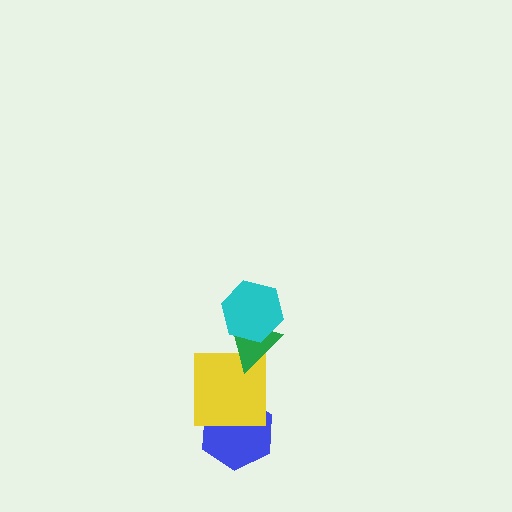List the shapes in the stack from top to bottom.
From top to bottom: the cyan hexagon, the green triangle, the yellow square, the blue hexagon.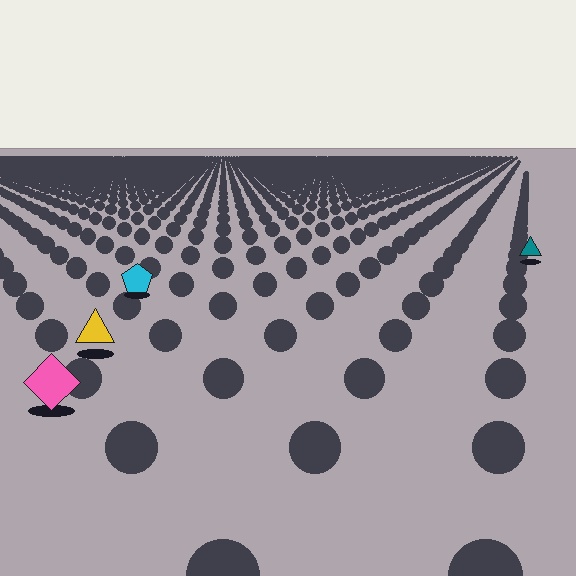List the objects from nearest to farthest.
From nearest to farthest: the pink diamond, the yellow triangle, the cyan pentagon, the teal triangle.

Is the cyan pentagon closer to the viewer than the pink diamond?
No. The pink diamond is closer — you can tell from the texture gradient: the ground texture is coarser near it.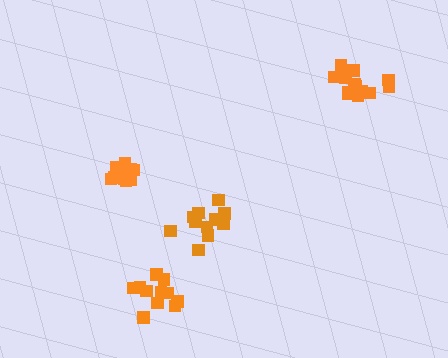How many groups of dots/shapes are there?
There are 4 groups.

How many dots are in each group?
Group 1: 13 dots, Group 2: 14 dots, Group 3: 12 dots, Group 4: 11 dots (50 total).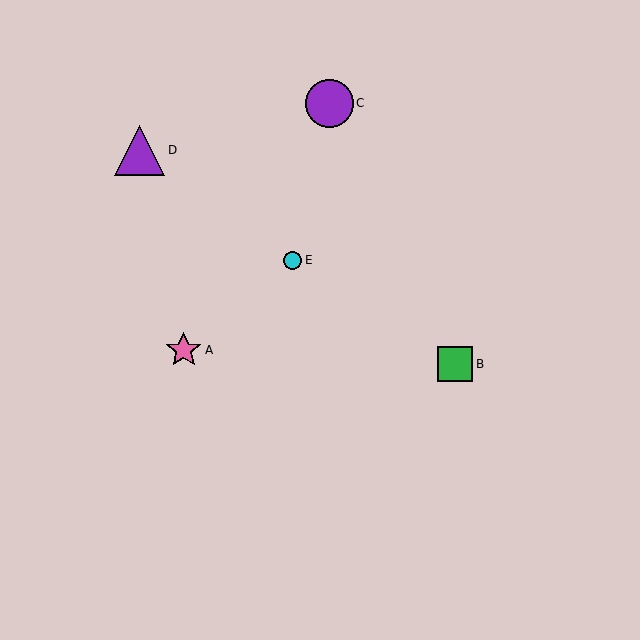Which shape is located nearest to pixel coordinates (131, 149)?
The purple triangle (labeled D) at (140, 150) is nearest to that location.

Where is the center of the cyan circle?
The center of the cyan circle is at (293, 260).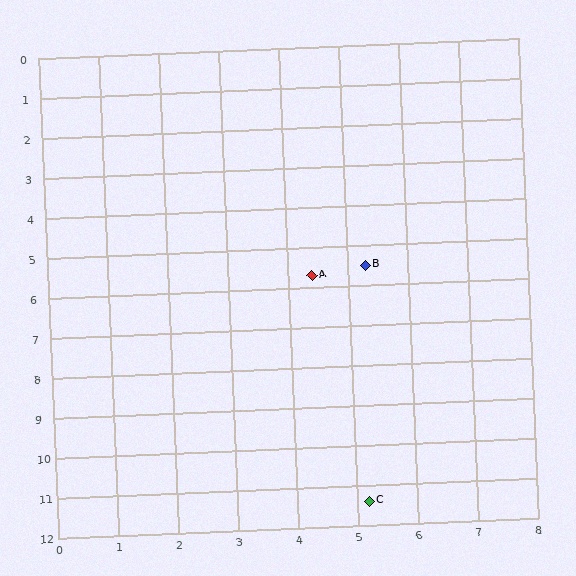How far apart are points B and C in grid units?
Points B and C are about 5.9 grid units apart.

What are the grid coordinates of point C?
Point C is at approximately (5.2, 11.4).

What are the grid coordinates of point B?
Point B is at approximately (5.3, 5.5).